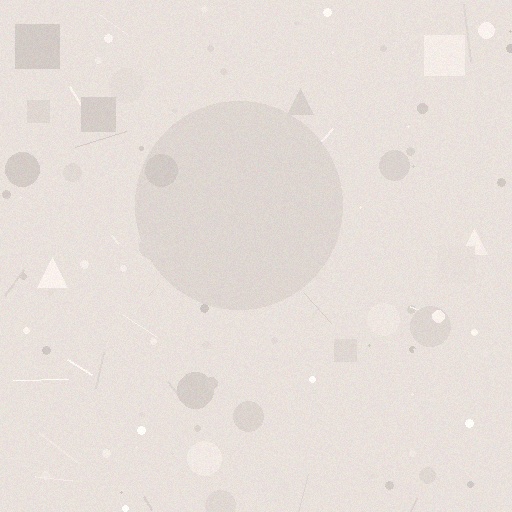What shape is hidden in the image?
A circle is hidden in the image.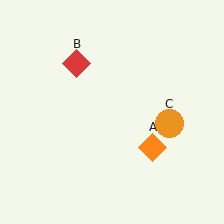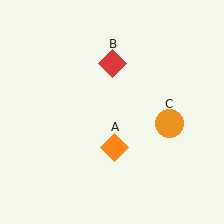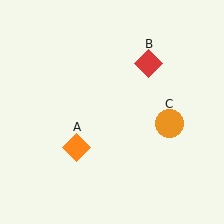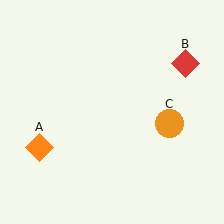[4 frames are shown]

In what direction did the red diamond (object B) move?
The red diamond (object B) moved right.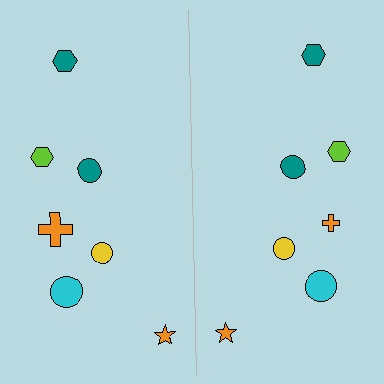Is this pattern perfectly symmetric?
No, the pattern is not perfectly symmetric. The orange cross on the right side has a different size than its mirror counterpart.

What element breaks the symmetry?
The orange cross on the right side has a different size than its mirror counterpart.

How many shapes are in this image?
There are 14 shapes in this image.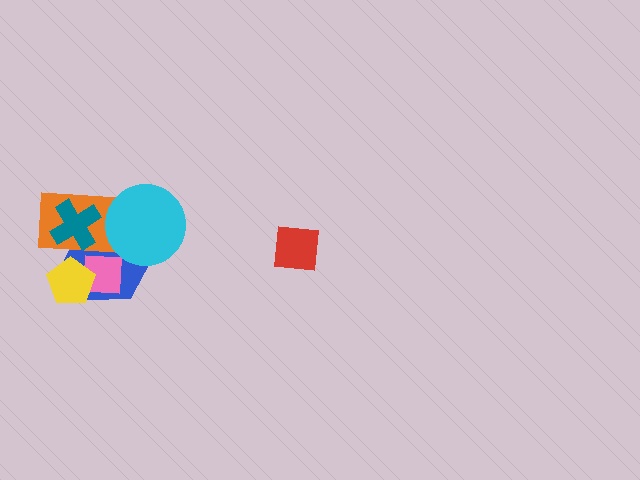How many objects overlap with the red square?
0 objects overlap with the red square.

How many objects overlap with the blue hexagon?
5 objects overlap with the blue hexagon.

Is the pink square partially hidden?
Yes, it is partially covered by another shape.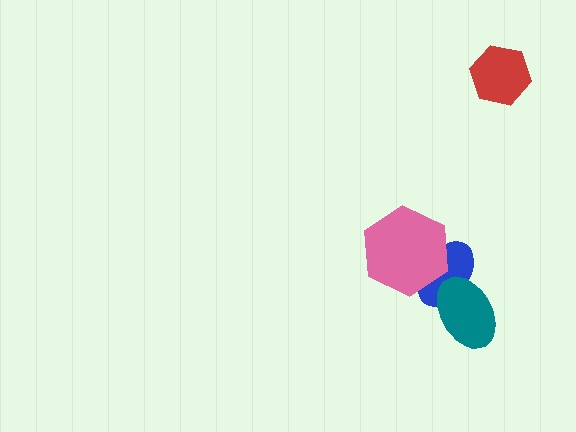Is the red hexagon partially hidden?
No, no other shape covers it.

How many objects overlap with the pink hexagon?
1 object overlaps with the pink hexagon.